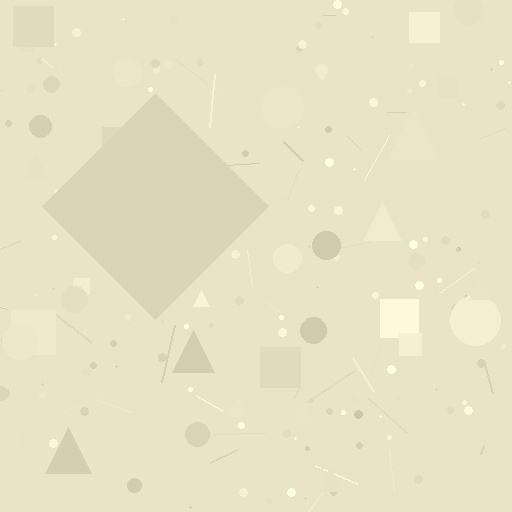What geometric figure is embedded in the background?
A diamond is embedded in the background.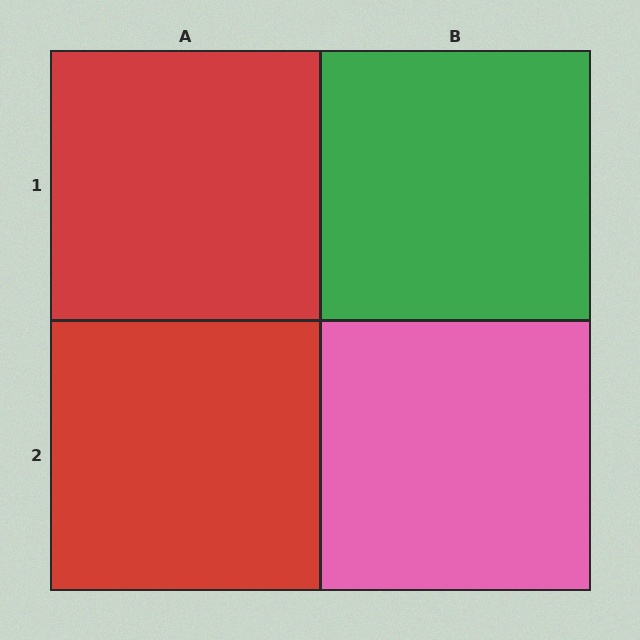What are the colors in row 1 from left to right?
Red, green.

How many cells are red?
2 cells are red.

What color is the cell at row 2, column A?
Red.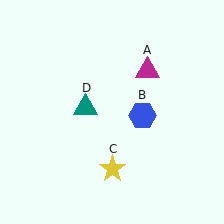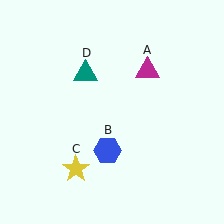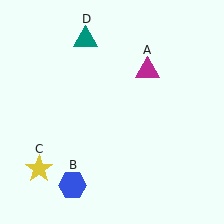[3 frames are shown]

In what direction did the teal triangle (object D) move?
The teal triangle (object D) moved up.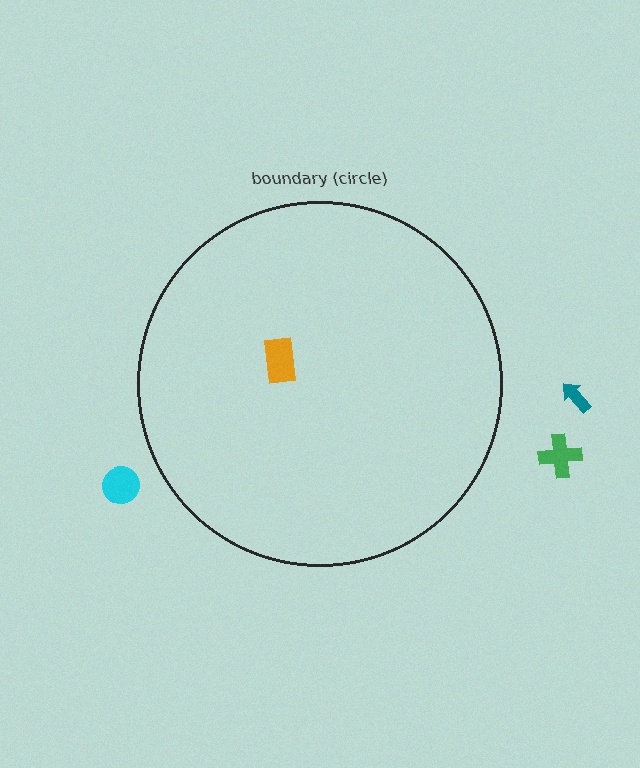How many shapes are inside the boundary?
1 inside, 3 outside.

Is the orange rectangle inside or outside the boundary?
Inside.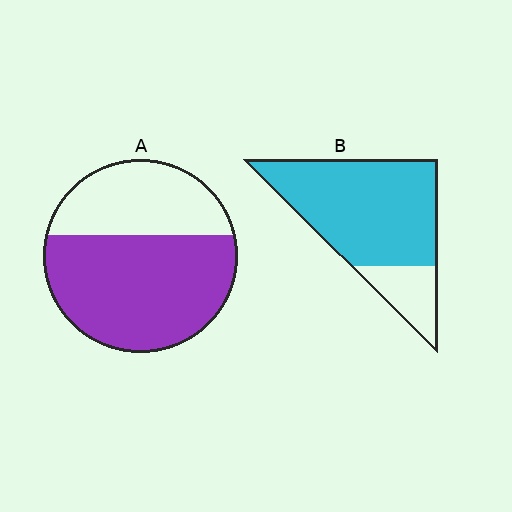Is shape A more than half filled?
Yes.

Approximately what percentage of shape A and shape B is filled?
A is approximately 65% and B is approximately 80%.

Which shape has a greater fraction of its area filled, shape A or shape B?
Shape B.